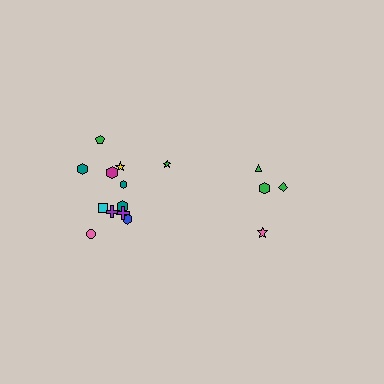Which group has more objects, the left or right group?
The left group.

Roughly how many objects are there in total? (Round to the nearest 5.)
Roughly 15 objects in total.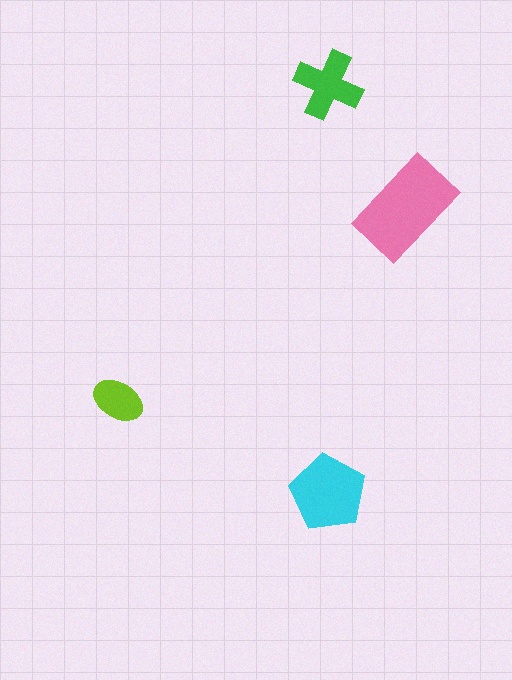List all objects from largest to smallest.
The pink rectangle, the cyan pentagon, the green cross, the lime ellipse.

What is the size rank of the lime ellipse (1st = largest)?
4th.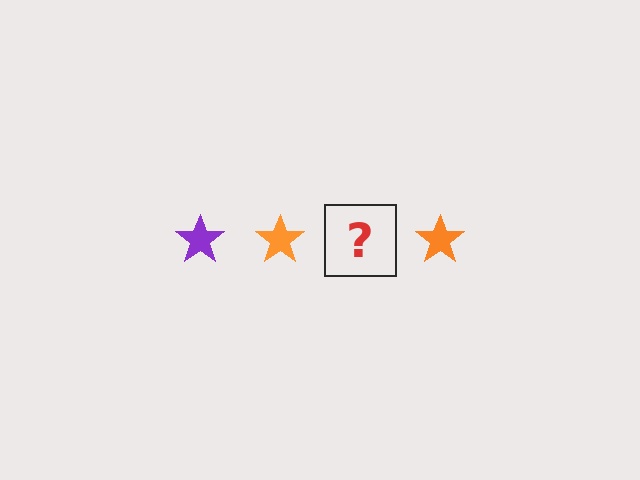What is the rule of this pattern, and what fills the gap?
The rule is that the pattern cycles through purple, orange stars. The gap should be filled with a purple star.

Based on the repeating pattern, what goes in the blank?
The blank should be a purple star.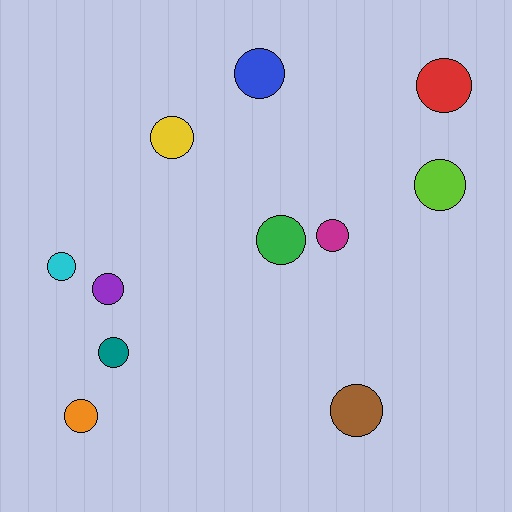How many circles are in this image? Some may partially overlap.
There are 11 circles.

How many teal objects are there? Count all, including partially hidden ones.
There is 1 teal object.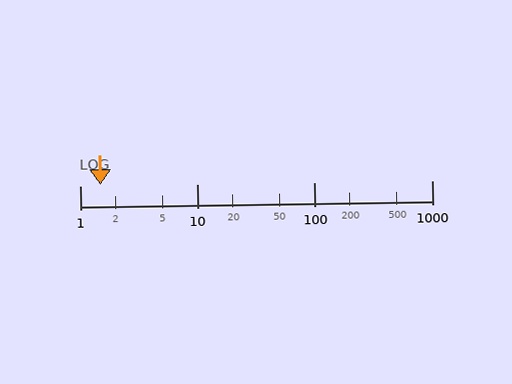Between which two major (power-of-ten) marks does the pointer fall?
The pointer is between 1 and 10.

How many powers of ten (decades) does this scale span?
The scale spans 3 decades, from 1 to 1000.